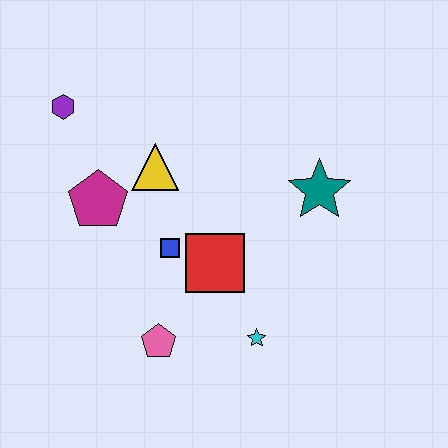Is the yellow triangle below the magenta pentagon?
No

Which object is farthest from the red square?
The purple hexagon is farthest from the red square.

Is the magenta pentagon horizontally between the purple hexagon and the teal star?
Yes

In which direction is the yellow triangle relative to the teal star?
The yellow triangle is to the left of the teal star.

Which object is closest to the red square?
The blue square is closest to the red square.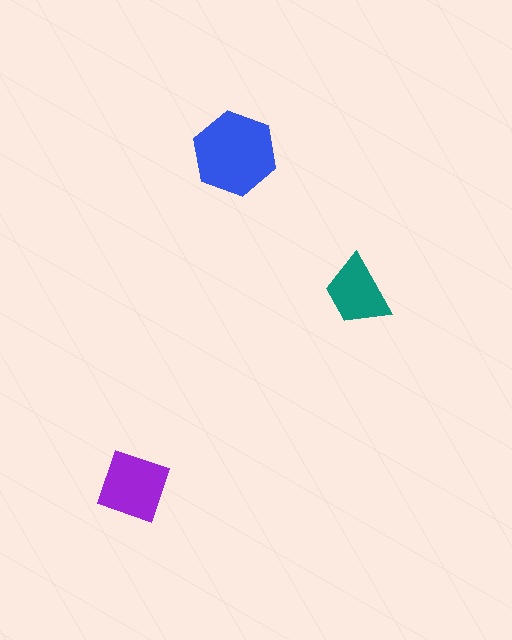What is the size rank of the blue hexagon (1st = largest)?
1st.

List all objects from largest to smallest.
The blue hexagon, the purple square, the teal trapezoid.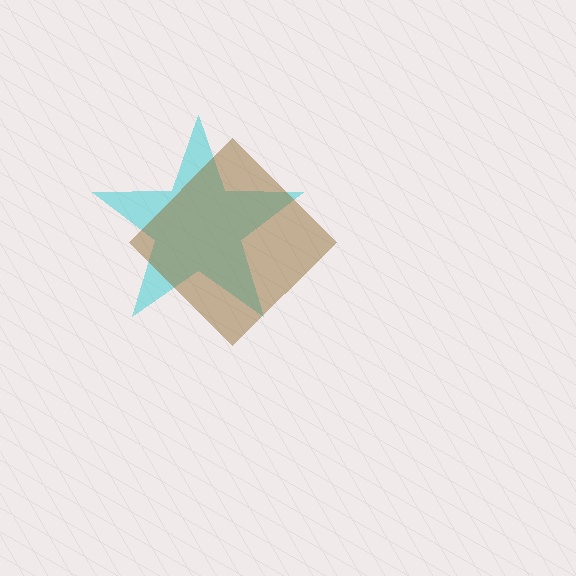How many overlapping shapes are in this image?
There are 2 overlapping shapes in the image.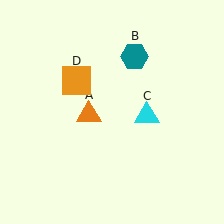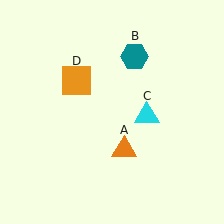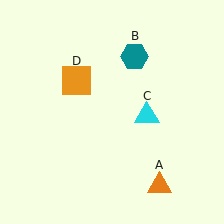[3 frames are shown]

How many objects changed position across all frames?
1 object changed position: orange triangle (object A).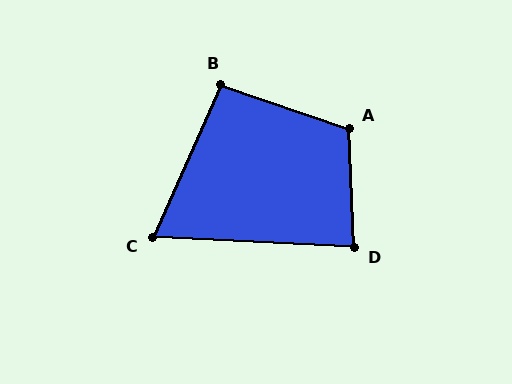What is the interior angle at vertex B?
Approximately 95 degrees (obtuse).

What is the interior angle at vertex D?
Approximately 85 degrees (acute).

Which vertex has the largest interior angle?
A, at approximately 111 degrees.